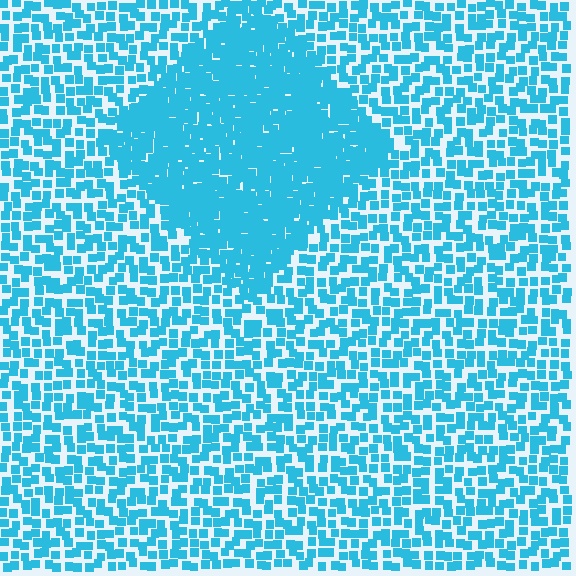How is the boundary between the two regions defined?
The boundary is defined by a change in element density (approximately 2.1x ratio). All elements are the same color, size, and shape.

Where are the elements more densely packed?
The elements are more densely packed inside the diamond boundary.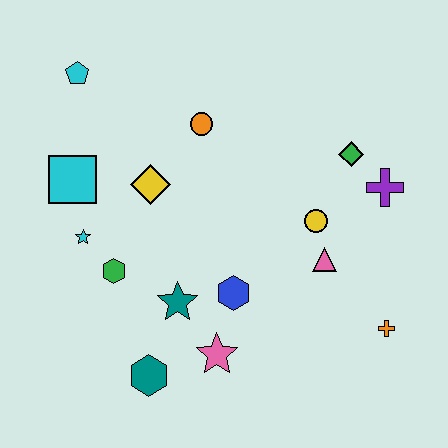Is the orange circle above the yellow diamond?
Yes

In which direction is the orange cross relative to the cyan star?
The orange cross is to the right of the cyan star.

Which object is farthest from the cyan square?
The orange cross is farthest from the cyan square.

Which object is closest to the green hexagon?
The cyan star is closest to the green hexagon.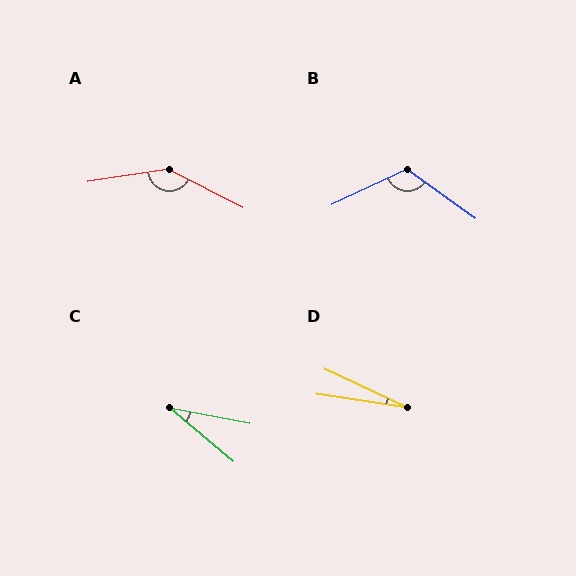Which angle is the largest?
A, at approximately 144 degrees.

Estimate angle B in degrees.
Approximately 119 degrees.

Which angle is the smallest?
D, at approximately 16 degrees.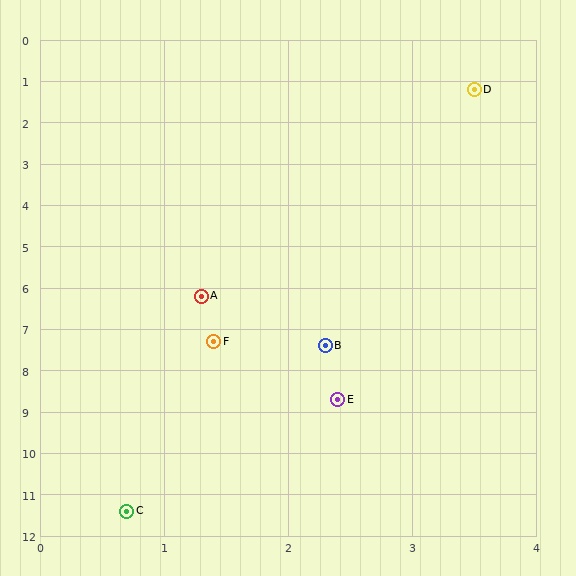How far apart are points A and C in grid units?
Points A and C are about 5.2 grid units apart.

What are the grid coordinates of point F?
Point F is at approximately (1.4, 7.3).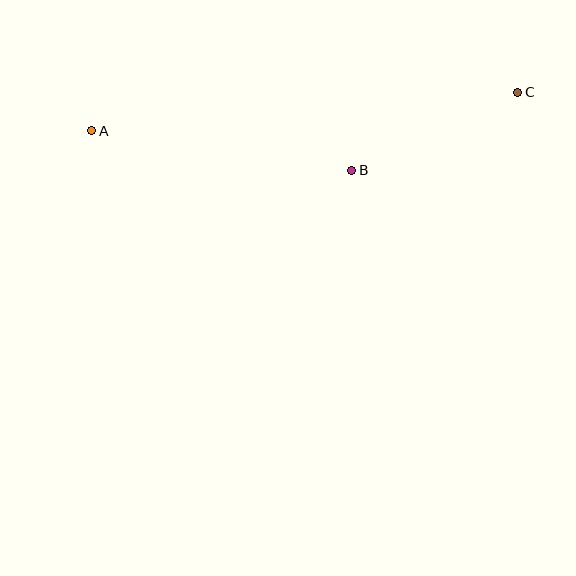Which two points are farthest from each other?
Points A and C are farthest from each other.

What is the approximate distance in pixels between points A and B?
The distance between A and B is approximately 263 pixels.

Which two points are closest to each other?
Points B and C are closest to each other.